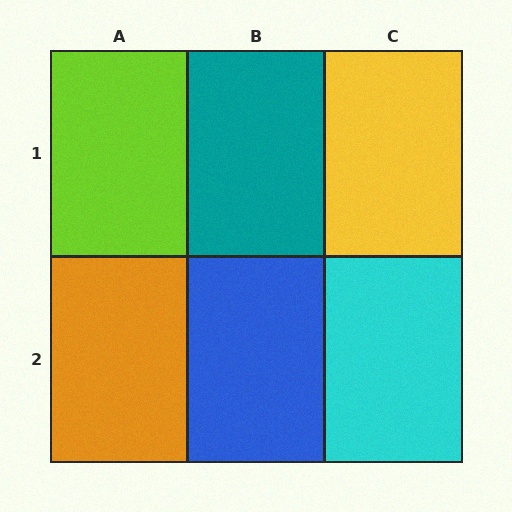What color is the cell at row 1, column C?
Yellow.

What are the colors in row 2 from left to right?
Orange, blue, cyan.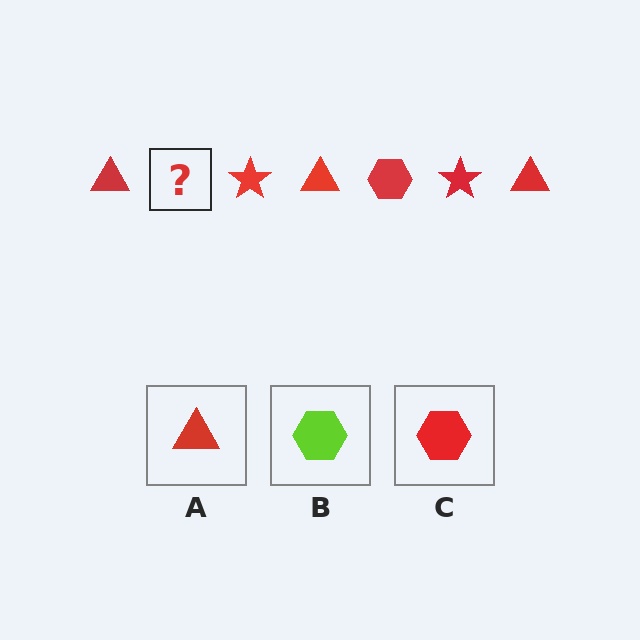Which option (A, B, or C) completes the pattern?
C.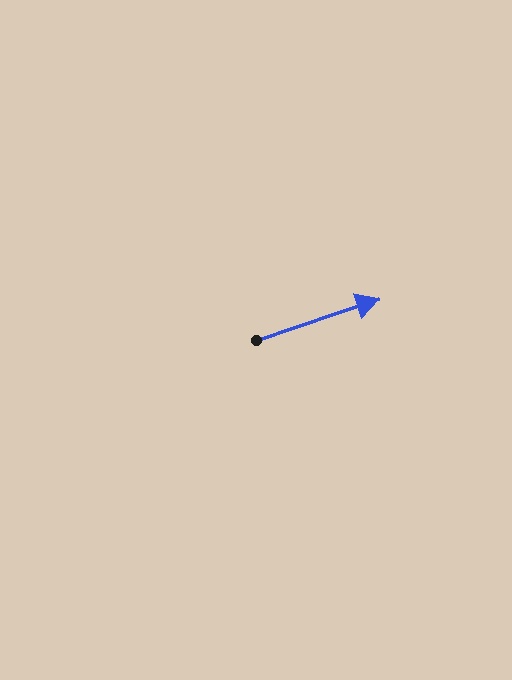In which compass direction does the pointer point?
East.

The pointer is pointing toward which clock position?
Roughly 2 o'clock.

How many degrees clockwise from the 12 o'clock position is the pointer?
Approximately 71 degrees.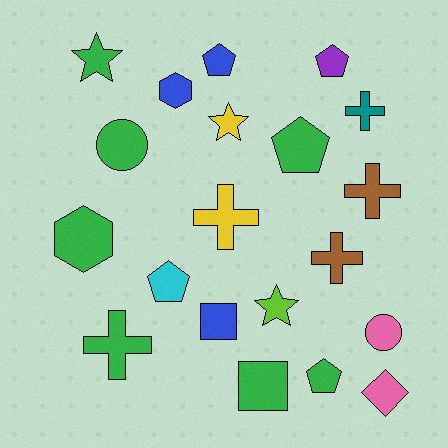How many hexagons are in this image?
There are 2 hexagons.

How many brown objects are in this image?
There are 2 brown objects.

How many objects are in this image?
There are 20 objects.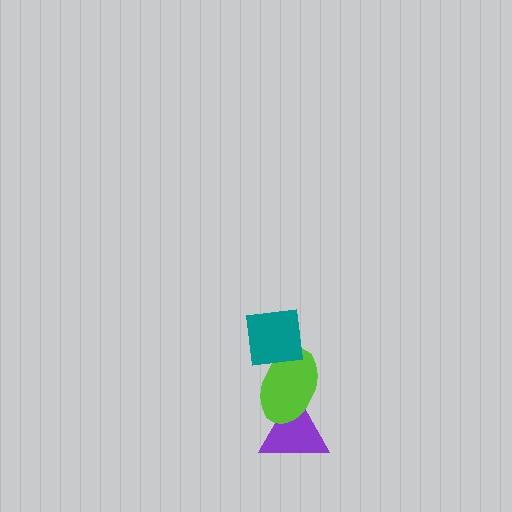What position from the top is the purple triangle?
The purple triangle is 3rd from the top.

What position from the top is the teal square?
The teal square is 1st from the top.